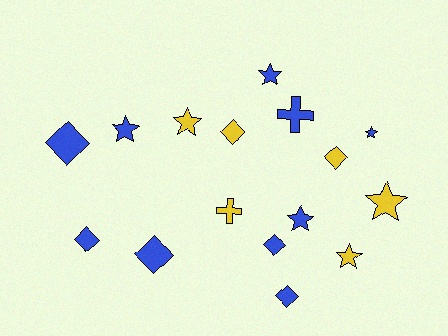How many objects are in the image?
There are 16 objects.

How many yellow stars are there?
There are 3 yellow stars.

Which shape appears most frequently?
Diamond, with 7 objects.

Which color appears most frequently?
Blue, with 10 objects.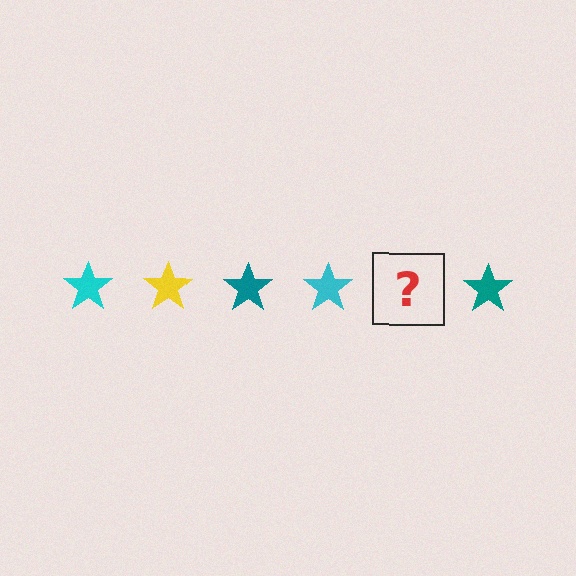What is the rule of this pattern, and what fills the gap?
The rule is that the pattern cycles through cyan, yellow, teal stars. The gap should be filled with a yellow star.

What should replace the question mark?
The question mark should be replaced with a yellow star.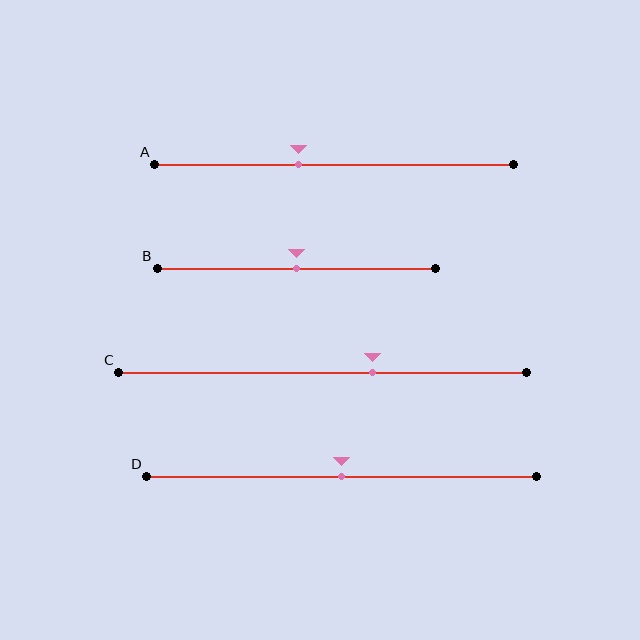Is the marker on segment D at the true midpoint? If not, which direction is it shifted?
Yes, the marker on segment D is at the true midpoint.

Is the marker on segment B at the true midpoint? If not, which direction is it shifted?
Yes, the marker on segment B is at the true midpoint.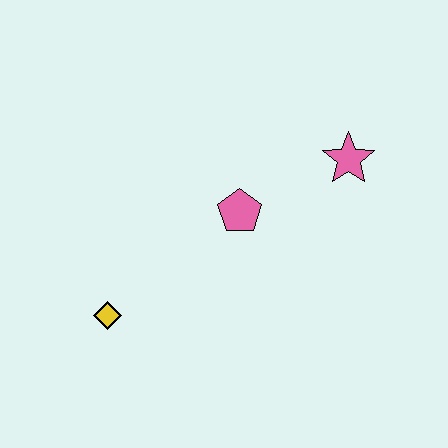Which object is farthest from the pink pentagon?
The yellow diamond is farthest from the pink pentagon.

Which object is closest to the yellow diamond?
The pink pentagon is closest to the yellow diamond.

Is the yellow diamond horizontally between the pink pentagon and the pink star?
No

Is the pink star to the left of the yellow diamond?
No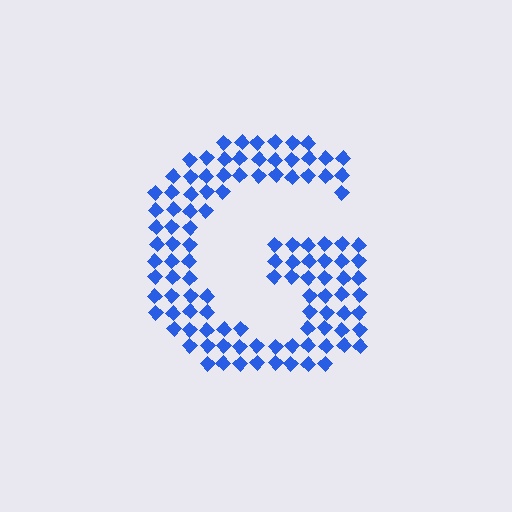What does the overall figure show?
The overall figure shows the letter G.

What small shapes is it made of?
It is made of small diamonds.